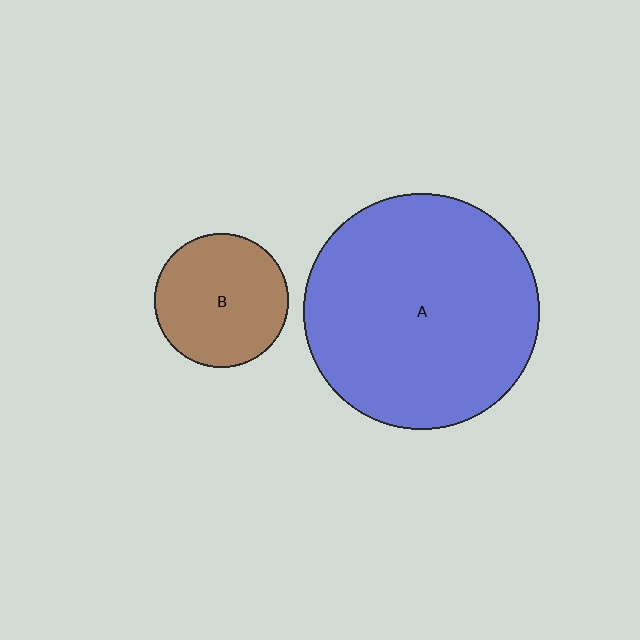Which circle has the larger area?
Circle A (blue).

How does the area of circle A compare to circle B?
Approximately 3.1 times.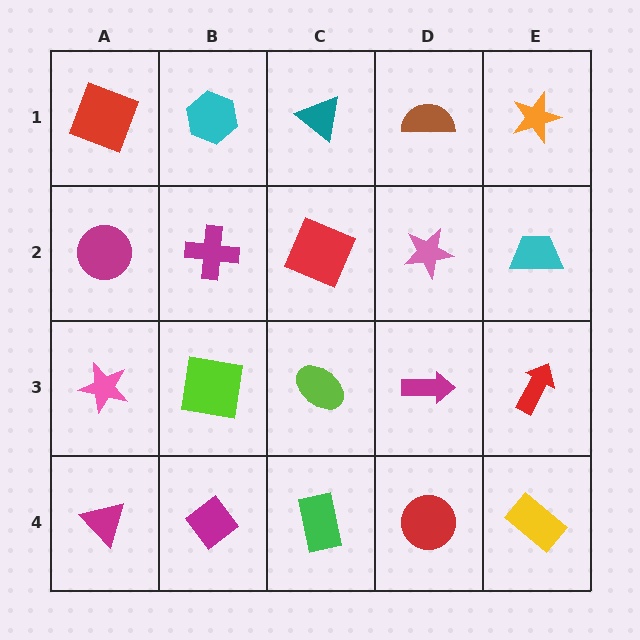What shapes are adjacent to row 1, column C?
A red square (row 2, column C), a cyan hexagon (row 1, column B), a brown semicircle (row 1, column D).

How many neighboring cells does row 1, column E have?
2.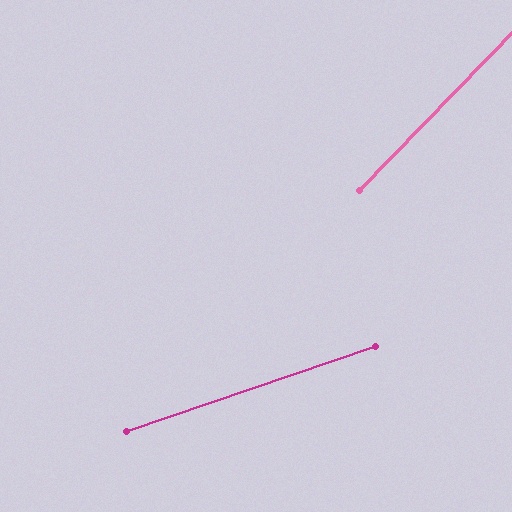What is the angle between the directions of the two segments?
Approximately 27 degrees.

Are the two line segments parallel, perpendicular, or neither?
Neither parallel nor perpendicular — they differ by about 27°.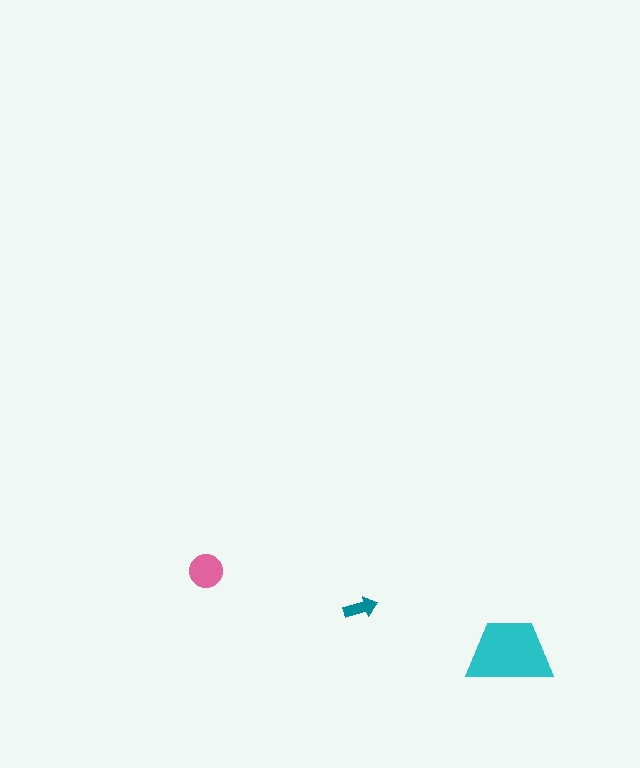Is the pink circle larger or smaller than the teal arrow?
Larger.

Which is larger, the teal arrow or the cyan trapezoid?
The cyan trapezoid.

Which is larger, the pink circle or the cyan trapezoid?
The cyan trapezoid.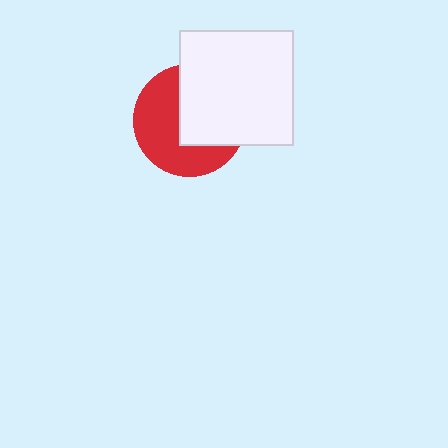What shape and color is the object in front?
The object in front is a white square.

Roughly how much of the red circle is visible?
About half of it is visible (roughly 53%).